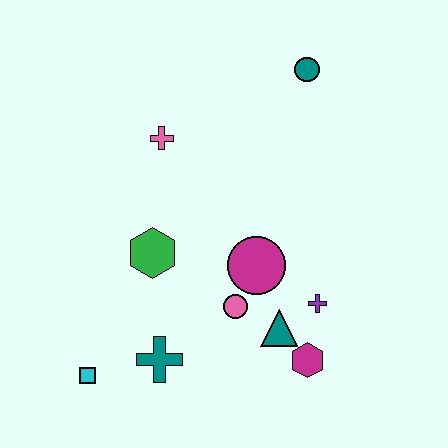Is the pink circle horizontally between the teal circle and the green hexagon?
Yes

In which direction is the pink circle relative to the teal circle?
The pink circle is below the teal circle.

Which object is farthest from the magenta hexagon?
The teal circle is farthest from the magenta hexagon.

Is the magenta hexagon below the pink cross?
Yes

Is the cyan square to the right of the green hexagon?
No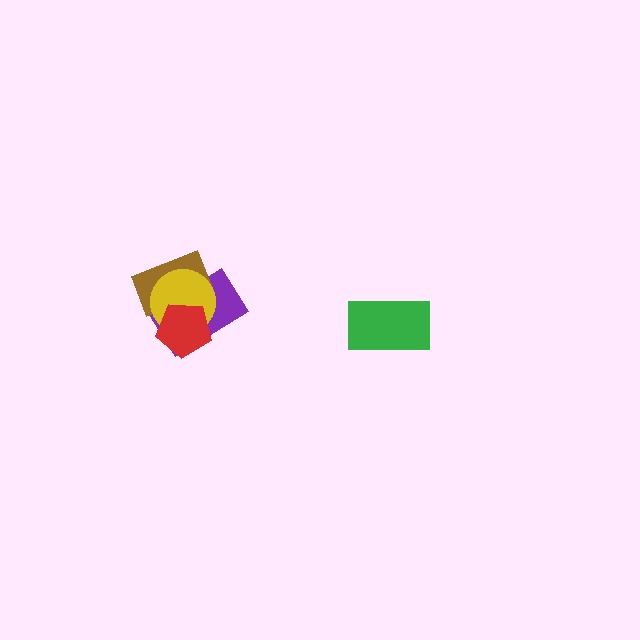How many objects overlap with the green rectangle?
0 objects overlap with the green rectangle.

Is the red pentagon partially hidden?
No, no other shape covers it.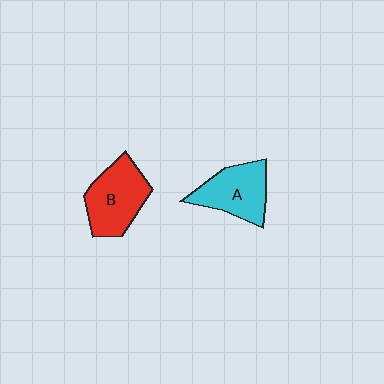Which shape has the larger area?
Shape B (red).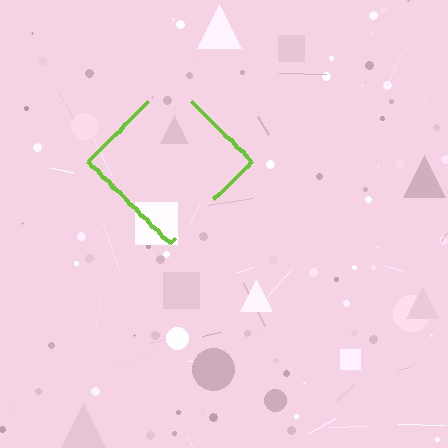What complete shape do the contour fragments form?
The contour fragments form a diamond.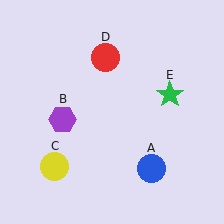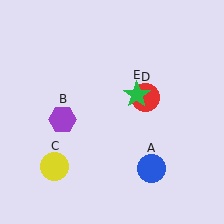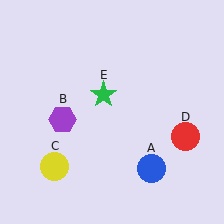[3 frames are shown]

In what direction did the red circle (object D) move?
The red circle (object D) moved down and to the right.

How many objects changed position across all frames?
2 objects changed position: red circle (object D), green star (object E).